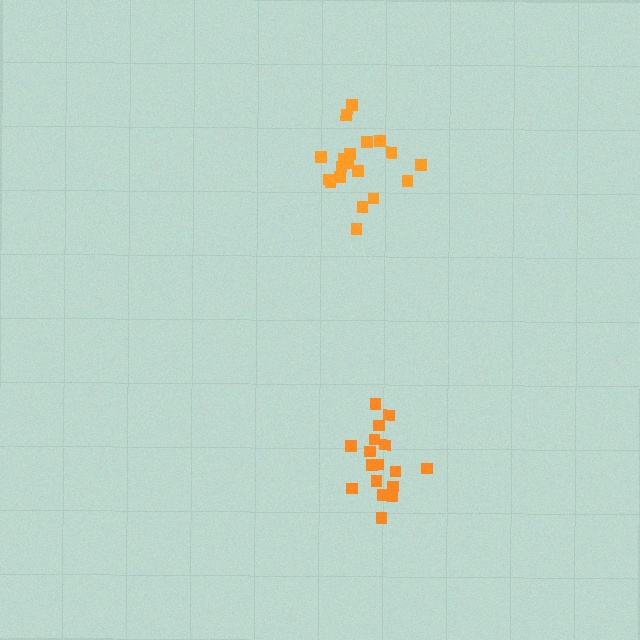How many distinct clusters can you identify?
There are 2 distinct clusters.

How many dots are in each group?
Group 1: 19 dots, Group 2: 17 dots (36 total).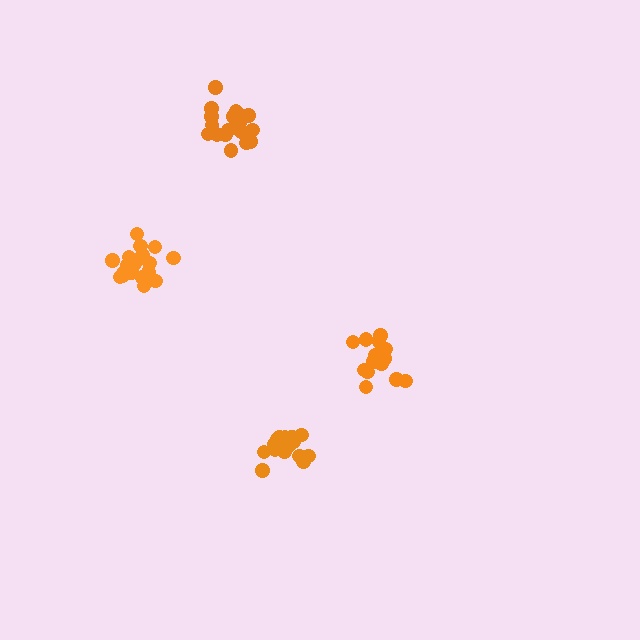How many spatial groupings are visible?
There are 4 spatial groupings.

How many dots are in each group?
Group 1: 17 dots, Group 2: 20 dots, Group 3: 19 dots, Group 4: 19 dots (75 total).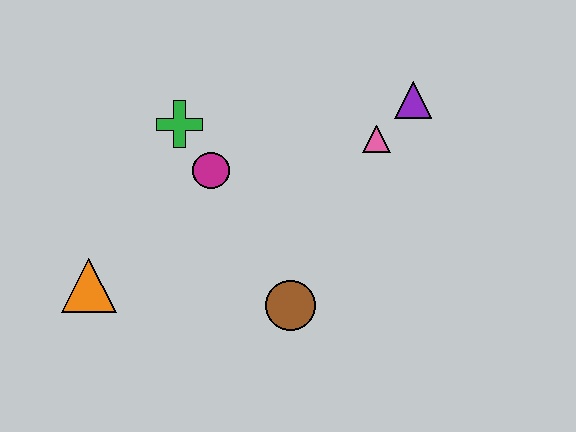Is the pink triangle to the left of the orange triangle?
No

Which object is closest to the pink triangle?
The purple triangle is closest to the pink triangle.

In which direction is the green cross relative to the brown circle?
The green cross is above the brown circle.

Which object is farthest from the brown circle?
The purple triangle is farthest from the brown circle.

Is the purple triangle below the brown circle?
No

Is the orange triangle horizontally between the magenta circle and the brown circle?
No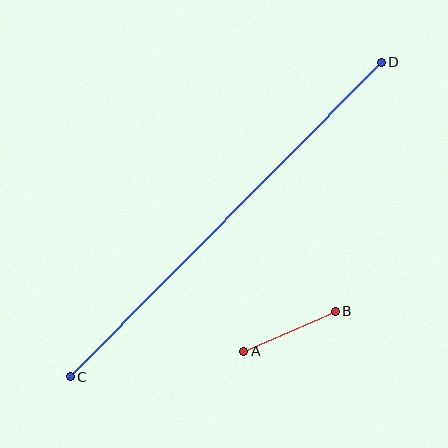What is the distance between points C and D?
The distance is approximately 442 pixels.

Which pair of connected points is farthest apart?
Points C and D are farthest apart.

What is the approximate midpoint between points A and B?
The midpoint is at approximately (290, 331) pixels.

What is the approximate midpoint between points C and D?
The midpoint is at approximately (226, 220) pixels.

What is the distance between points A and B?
The distance is approximately 100 pixels.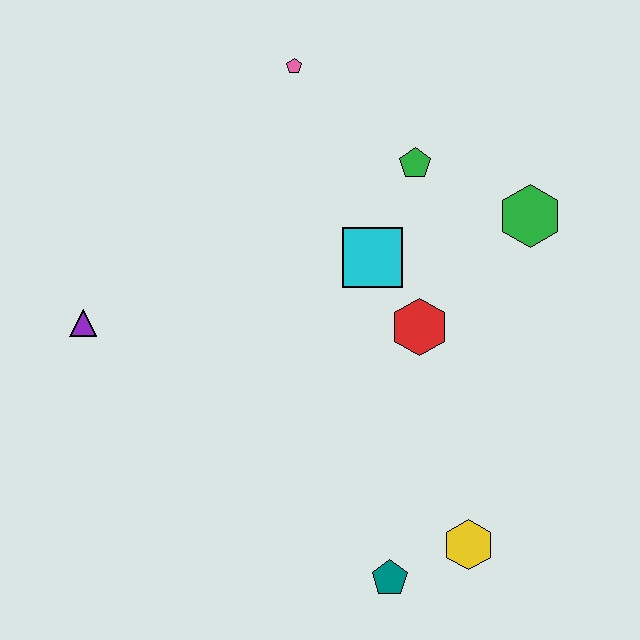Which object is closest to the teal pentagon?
The yellow hexagon is closest to the teal pentagon.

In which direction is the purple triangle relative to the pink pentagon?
The purple triangle is below the pink pentagon.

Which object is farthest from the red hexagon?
The purple triangle is farthest from the red hexagon.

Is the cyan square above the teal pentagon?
Yes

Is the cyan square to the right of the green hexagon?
No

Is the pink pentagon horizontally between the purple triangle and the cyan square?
Yes